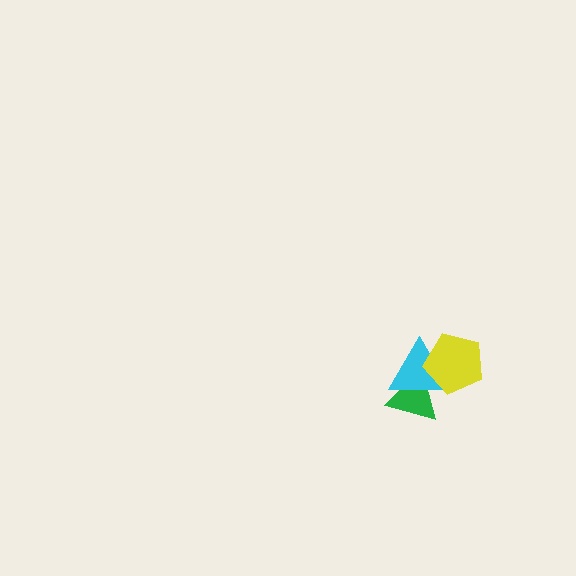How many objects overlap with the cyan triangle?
2 objects overlap with the cyan triangle.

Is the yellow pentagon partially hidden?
No, no other shape covers it.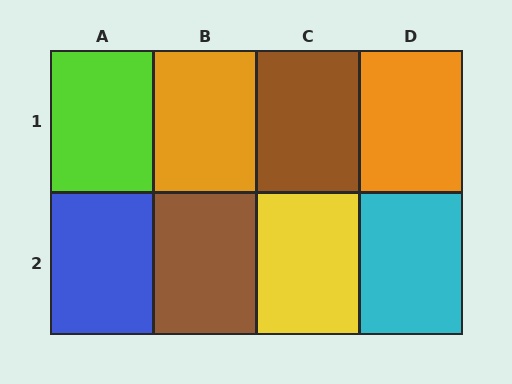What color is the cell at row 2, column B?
Brown.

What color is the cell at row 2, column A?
Blue.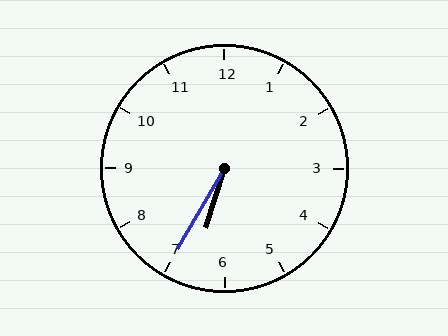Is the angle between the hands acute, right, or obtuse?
It is acute.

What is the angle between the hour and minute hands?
Approximately 12 degrees.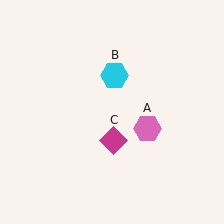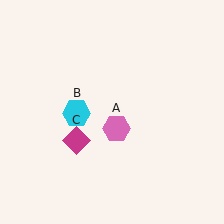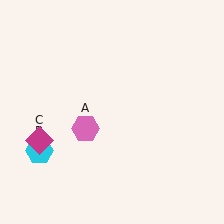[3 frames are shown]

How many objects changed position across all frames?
3 objects changed position: pink hexagon (object A), cyan hexagon (object B), magenta diamond (object C).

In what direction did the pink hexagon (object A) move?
The pink hexagon (object A) moved left.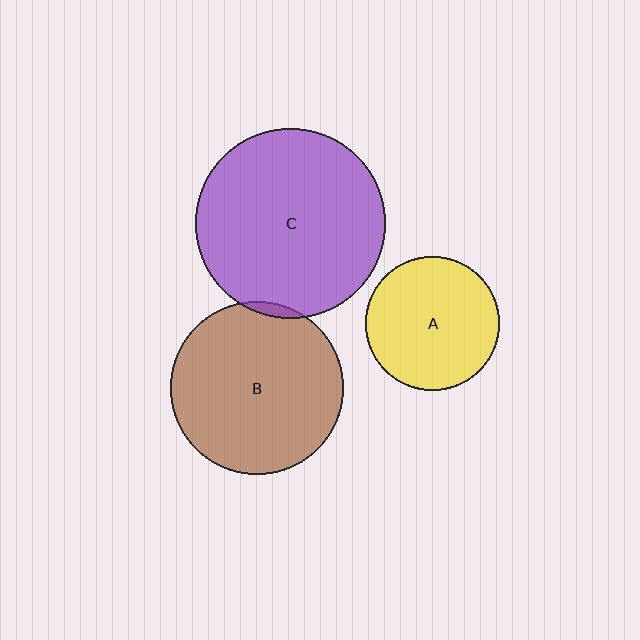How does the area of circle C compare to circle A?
Approximately 2.0 times.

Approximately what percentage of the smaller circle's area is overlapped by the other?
Approximately 5%.